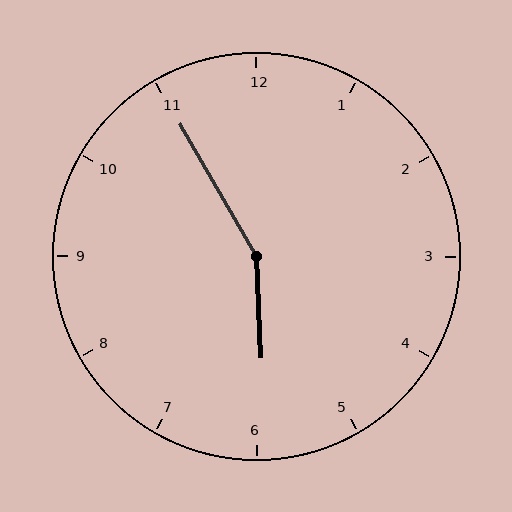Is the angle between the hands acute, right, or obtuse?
It is obtuse.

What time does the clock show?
5:55.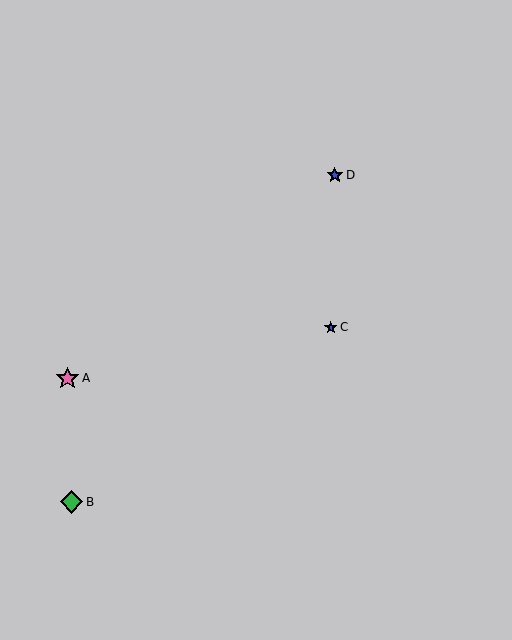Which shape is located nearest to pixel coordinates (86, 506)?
The green diamond (labeled B) at (72, 502) is nearest to that location.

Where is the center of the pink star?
The center of the pink star is at (67, 378).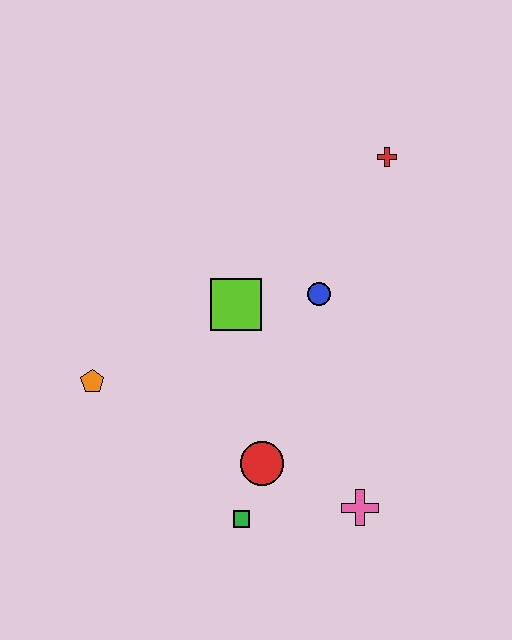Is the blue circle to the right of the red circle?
Yes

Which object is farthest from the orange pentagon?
The red cross is farthest from the orange pentagon.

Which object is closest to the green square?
The red circle is closest to the green square.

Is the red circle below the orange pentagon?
Yes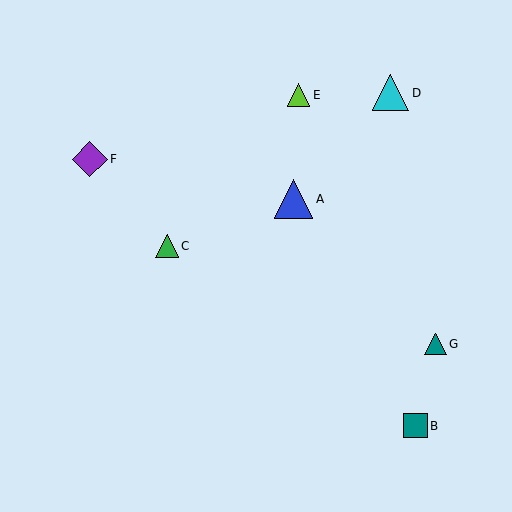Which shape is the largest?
The blue triangle (labeled A) is the largest.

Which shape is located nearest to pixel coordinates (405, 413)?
The teal square (labeled B) at (416, 426) is nearest to that location.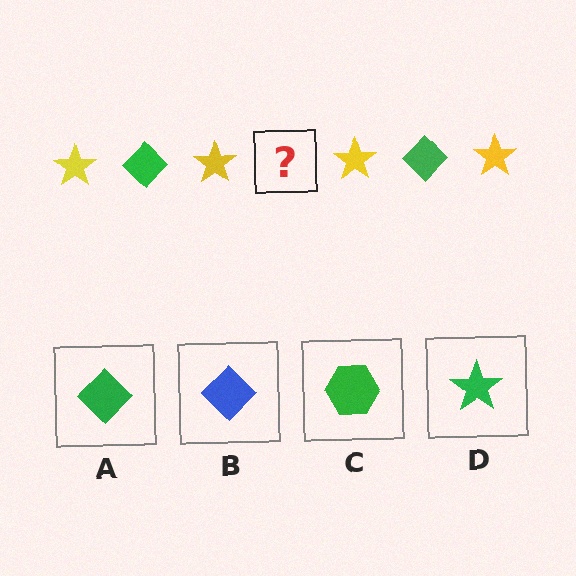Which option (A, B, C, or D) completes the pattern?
A.